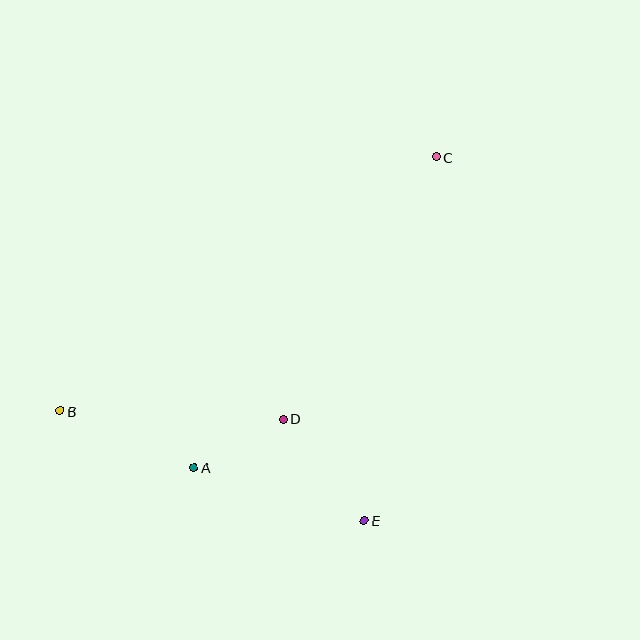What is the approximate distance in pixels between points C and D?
The distance between C and D is approximately 303 pixels.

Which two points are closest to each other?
Points A and D are closest to each other.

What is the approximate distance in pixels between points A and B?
The distance between A and B is approximately 145 pixels.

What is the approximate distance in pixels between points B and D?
The distance between B and D is approximately 224 pixels.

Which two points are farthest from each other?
Points B and C are farthest from each other.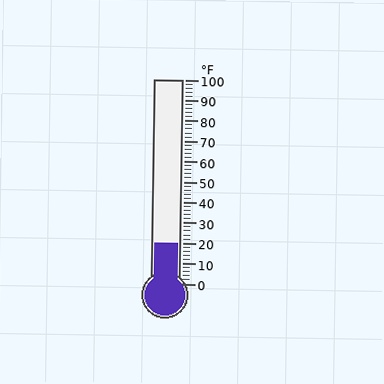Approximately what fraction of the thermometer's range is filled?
The thermometer is filled to approximately 20% of its range.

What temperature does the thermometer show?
The thermometer shows approximately 20°F.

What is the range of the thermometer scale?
The thermometer scale ranges from 0°F to 100°F.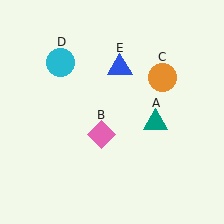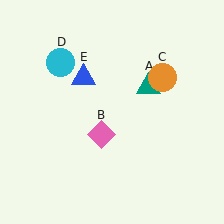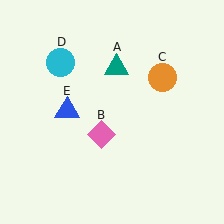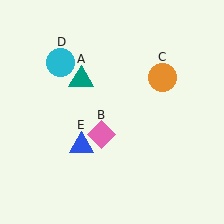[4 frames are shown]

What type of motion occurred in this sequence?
The teal triangle (object A), blue triangle (object E) rotated counterclockwise around the center of the scene.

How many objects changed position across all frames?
2 objects changed position: teal triangle (object A), blue triangle (object E).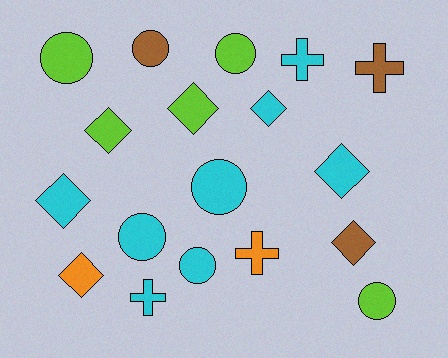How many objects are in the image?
There are 18 objects.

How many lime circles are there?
There are 3 lime circles.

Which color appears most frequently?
Cyan, with 8 objects.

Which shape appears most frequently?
Diamond, with 7 objects.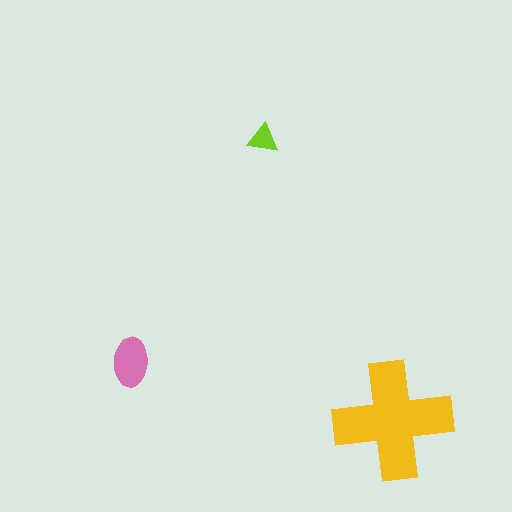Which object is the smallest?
The lime triangle.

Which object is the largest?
The yellow cross.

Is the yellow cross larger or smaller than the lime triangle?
Larger.